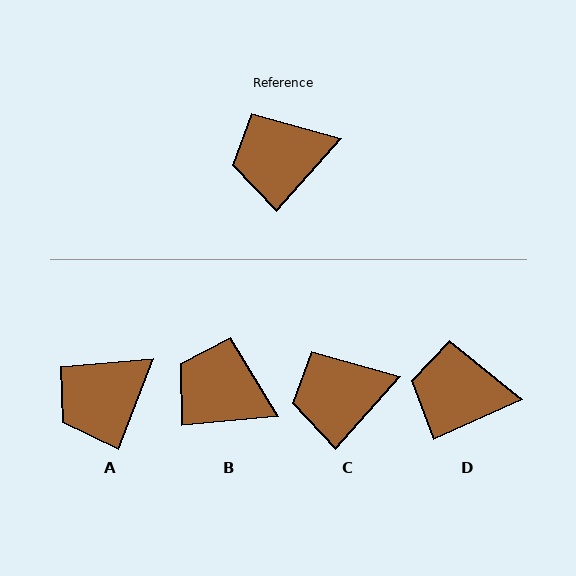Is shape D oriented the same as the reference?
No, it is off by about 24 degrees.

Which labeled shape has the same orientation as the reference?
C.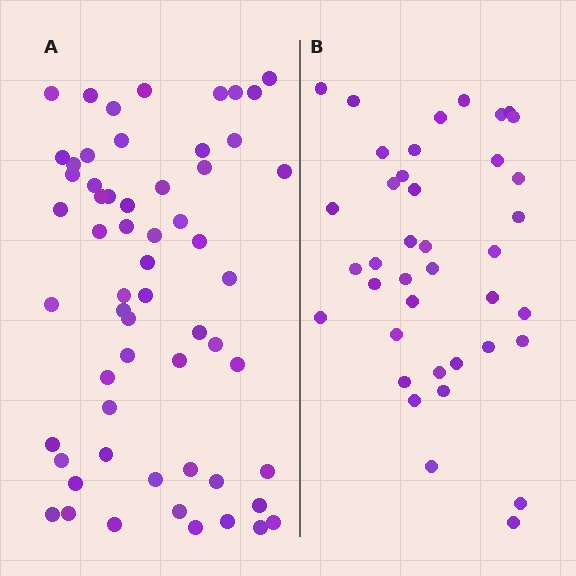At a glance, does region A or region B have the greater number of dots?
Region A (the left region) has more dots.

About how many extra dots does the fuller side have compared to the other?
Region A has approximately 20 more dots than region B.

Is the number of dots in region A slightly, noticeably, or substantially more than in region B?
Region A has substantially more. The ratio is roughly 1.5 to 1.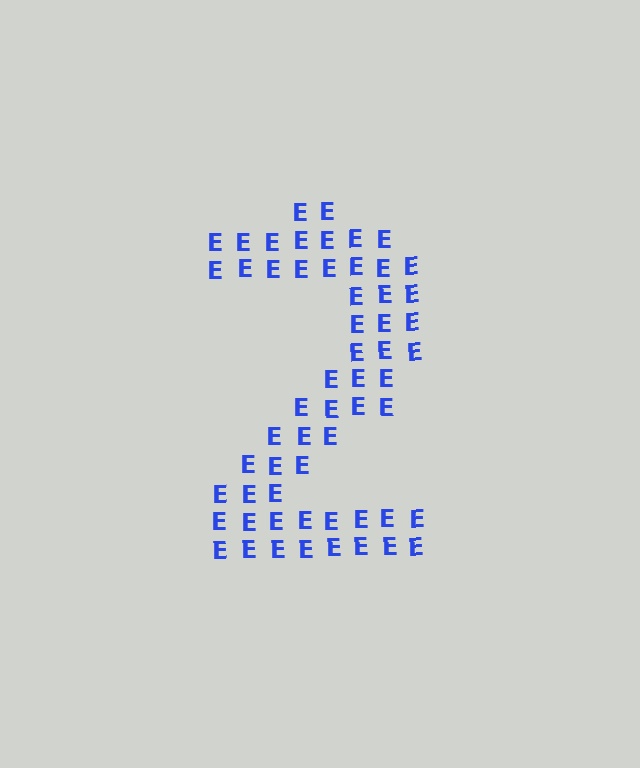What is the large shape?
The large shape is the digit 2.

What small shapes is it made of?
It is made of small letter E's.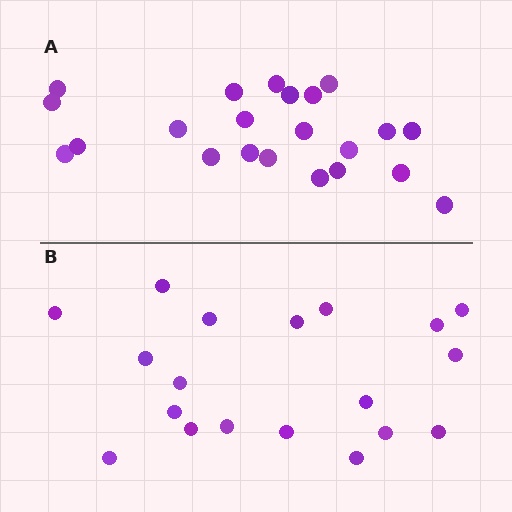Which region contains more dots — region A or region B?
Region A (the top region) has more dots.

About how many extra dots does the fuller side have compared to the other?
Region A has just a few more — roughly 2 or 3 more dots than region B.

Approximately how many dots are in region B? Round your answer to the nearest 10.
About 20 dots. (The exact count is 19, which rounds to 20.)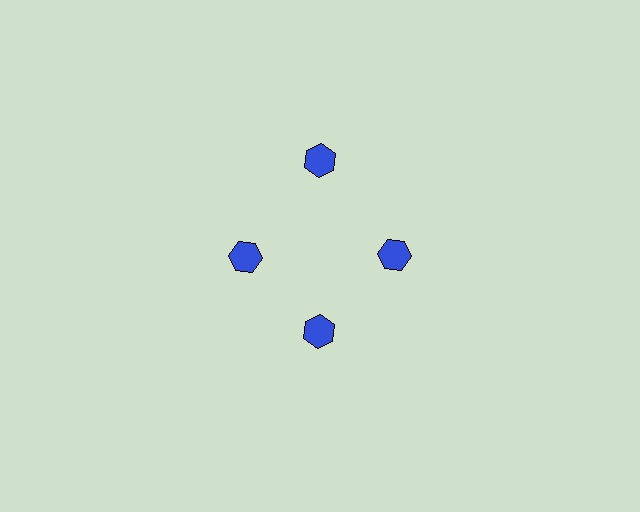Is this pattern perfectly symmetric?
No. The 4 blue hexagons are arranged in a ring, but one element near the 12 o'clock position is pushed outward from the center, breaking the 4-fold rotational symmetry.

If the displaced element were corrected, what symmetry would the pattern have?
It would have 4-fold rotational symmetry — the pattern would map onto itself every 90 degrees.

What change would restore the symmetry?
The symmetry would be restored by moving it inward, back onto the ring so that all 4 hexagons sit at equal angles and equal distance from the center.